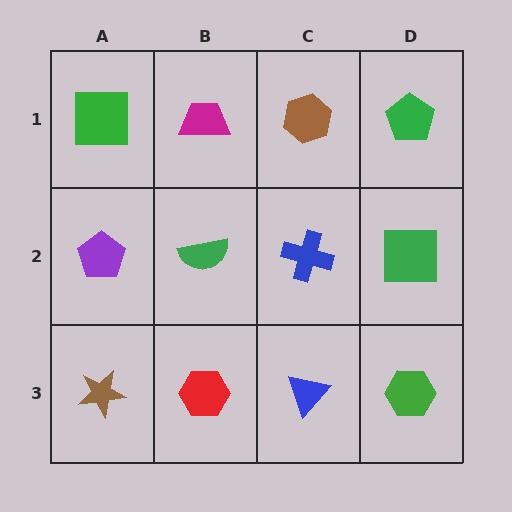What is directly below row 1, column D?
A green square.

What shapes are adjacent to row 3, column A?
A purple pentagon (row 2, column A), a red hexagon (row 3, column B).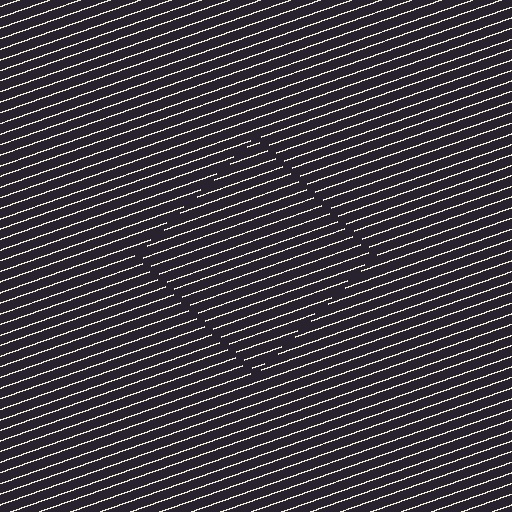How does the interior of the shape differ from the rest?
The interior of the shape contains the same grating, shifted by half a period — the contour is defined by the phase discontinuity where line-ends from the inner and outer gratings abut.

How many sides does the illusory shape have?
4 sides — the line-ends trace a square.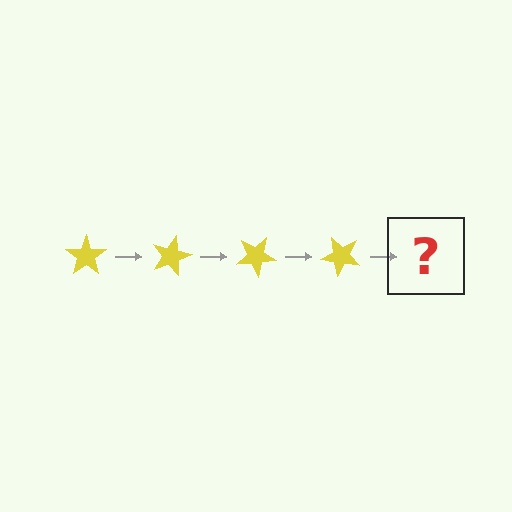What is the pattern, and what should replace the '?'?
The pattern is that the star rotates 15 degrees each step. The '?' should be a yellow star rotated 60 degrees.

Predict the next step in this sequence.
The next step is a yellow star rotated 60 degrees.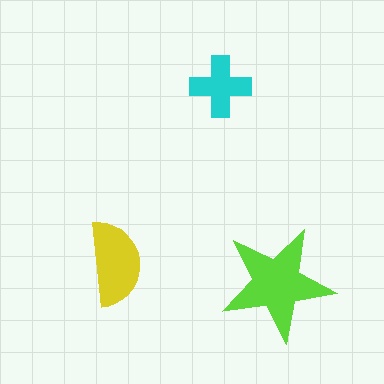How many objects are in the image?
There are 3 objects in the image.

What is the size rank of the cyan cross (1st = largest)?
3rd.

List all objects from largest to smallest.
The lime star, the yellow semicircle, the cyan cross.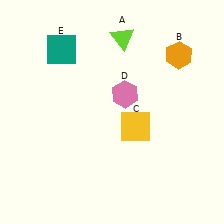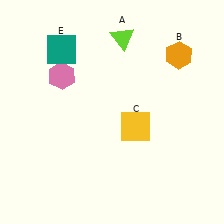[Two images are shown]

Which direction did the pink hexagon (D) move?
The pink hexagon (D) moved left.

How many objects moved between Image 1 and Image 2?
1 object moved between the two images.